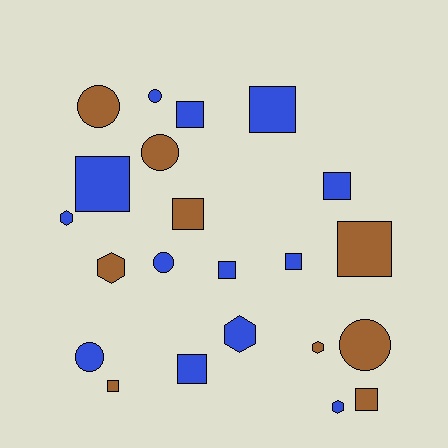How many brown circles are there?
There are 3 brown circles.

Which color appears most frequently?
Blue, with 13 objects.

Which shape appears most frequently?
Square, with 11 objects.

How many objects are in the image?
There are 22 objects.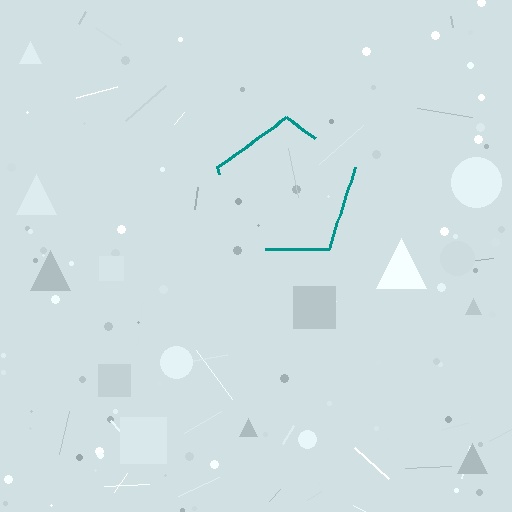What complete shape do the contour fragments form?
The contour fragments form a pentagon.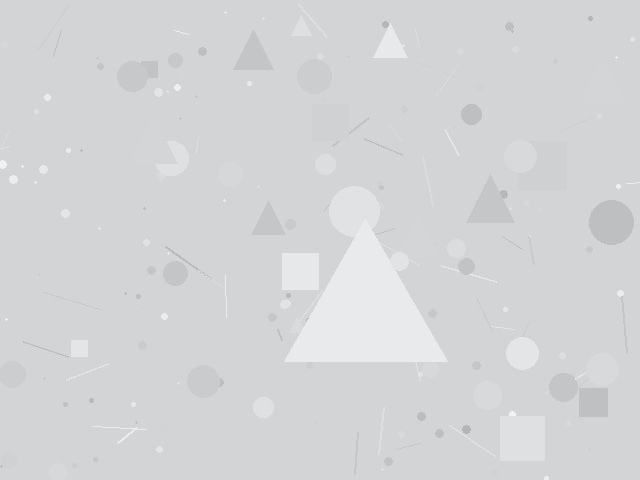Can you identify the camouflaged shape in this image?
The camouflaged shape is a triangle.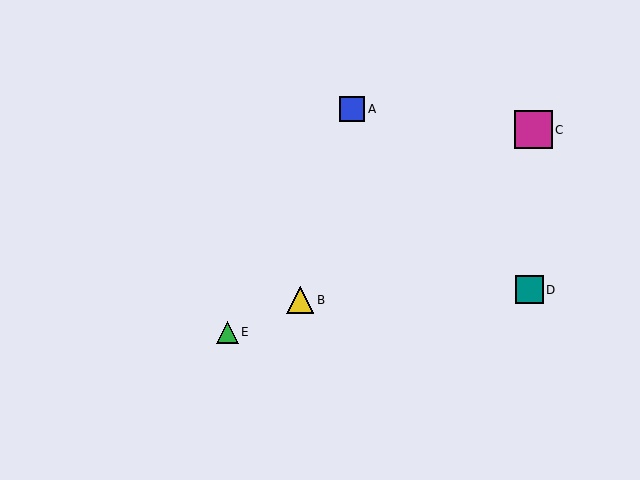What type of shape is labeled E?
Shape E is a green triangle.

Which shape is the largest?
The magenta square (labeled C) is the largest.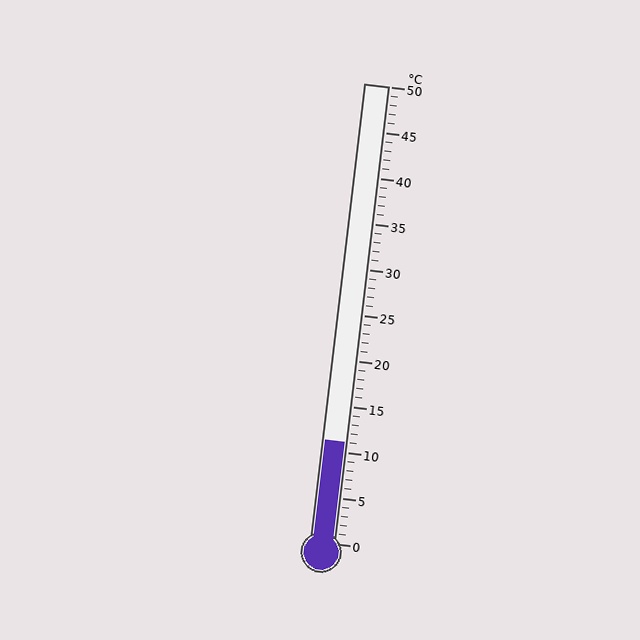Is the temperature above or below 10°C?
The temperature is above 10°C.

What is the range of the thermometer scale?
The thermometer scale ranges from 0°C to 50°C.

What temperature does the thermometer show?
The thermometer shows approximately 11°C.